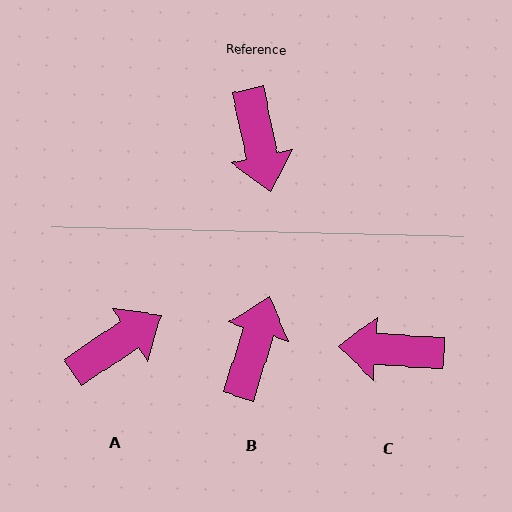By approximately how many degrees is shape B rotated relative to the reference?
Approximately 150 degrees counter-clockwise.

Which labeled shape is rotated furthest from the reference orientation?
B, about 150 degrees away.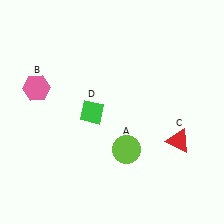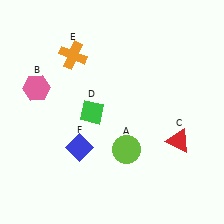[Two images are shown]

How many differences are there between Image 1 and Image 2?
There are 2 differences between the two images.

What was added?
An orange cross (E), a blue diamond (F) were added in Image 2.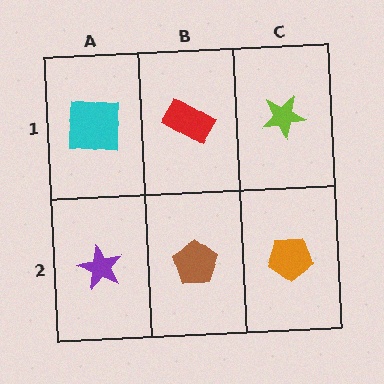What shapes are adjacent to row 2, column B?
A red rectangle (row 1, column B), a purple star (row 2, column A), an orange pentagon (row 2, column C).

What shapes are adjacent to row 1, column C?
An orange pentagon (row 2, column C), a red rectangle (row 1, column B).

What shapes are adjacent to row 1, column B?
A brown pentagon (row 2, column B), a cyan square (row 1, column A), a lime star (row 1, column C).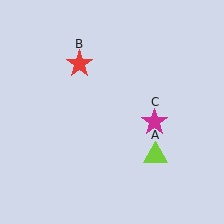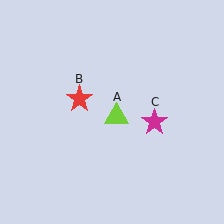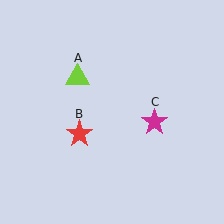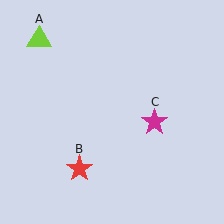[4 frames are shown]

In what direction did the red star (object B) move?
The red star (object B) moved down.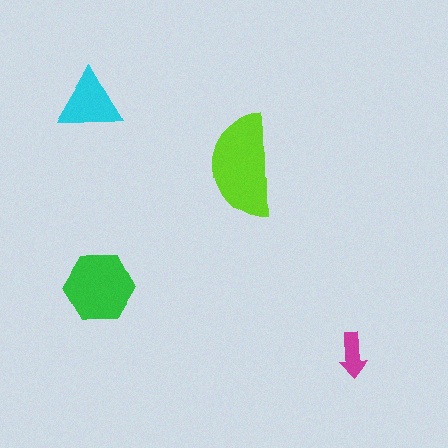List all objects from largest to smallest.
The lime semicircle, the green hexagon, the cyan triangle, the magenta arrow.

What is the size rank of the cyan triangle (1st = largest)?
3rd.